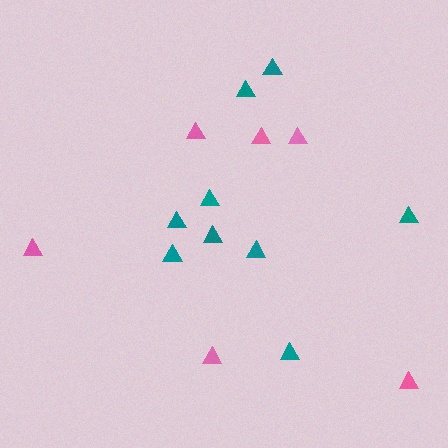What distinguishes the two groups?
There are 2 groups: one group of pink triangles (6) and one group of teal triangles (9).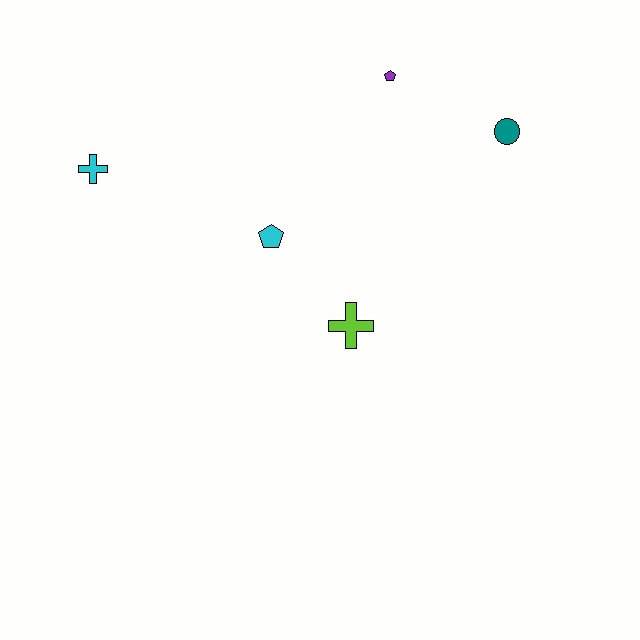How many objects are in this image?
There are 5 objects.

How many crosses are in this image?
There are 2 crosses.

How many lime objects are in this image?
There is 1 lime object.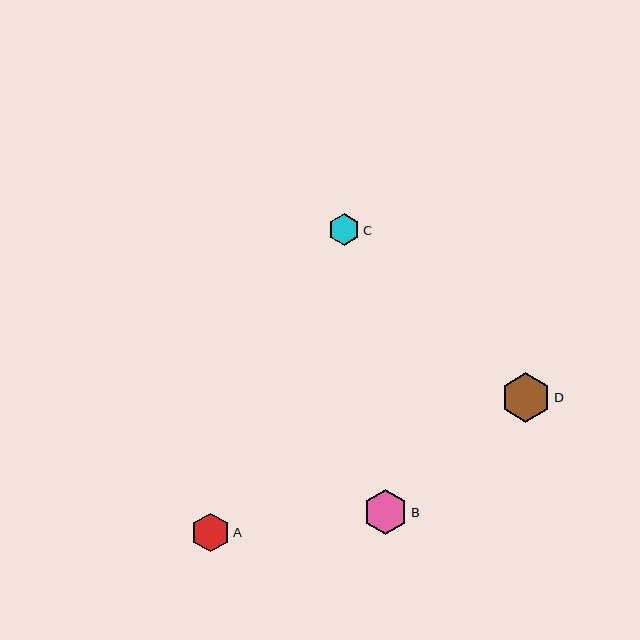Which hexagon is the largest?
Hexagon D is the largest with a size of approximately 49 pixels.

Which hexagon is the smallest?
Hexagon C is the smallest with a size of approximately 32 pixels.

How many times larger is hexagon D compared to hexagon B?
Hexagon D is approximately 1.1 times the size of hexagon B.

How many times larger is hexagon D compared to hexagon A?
Hexagon D is approximately 1.3 times the size of hexagon A.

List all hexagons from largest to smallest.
From largest to smallest: D, B, A, C.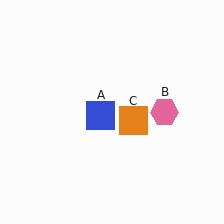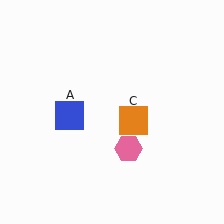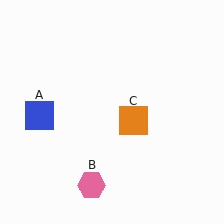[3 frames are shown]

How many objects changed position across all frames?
2 objects changed position: blue square (object A), pink hexagon (object B).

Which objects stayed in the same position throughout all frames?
Orange square (object C) remained stationary.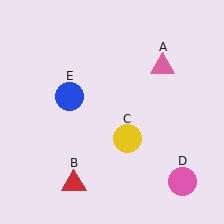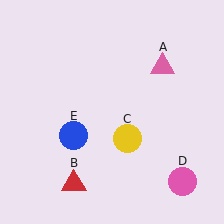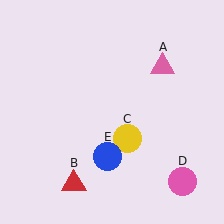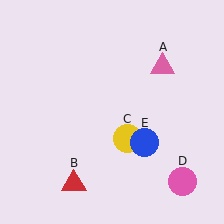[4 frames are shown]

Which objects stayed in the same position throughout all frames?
Pink triangle (object A) and red triangle (object B) and yellow circle (object C) and pink circle (object D) remained stationary.